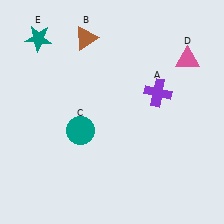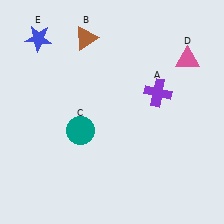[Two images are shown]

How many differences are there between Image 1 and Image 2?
There is 1 difference between the two images.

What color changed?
The star (E) changed from teal in Image 1 to blue in Image 2.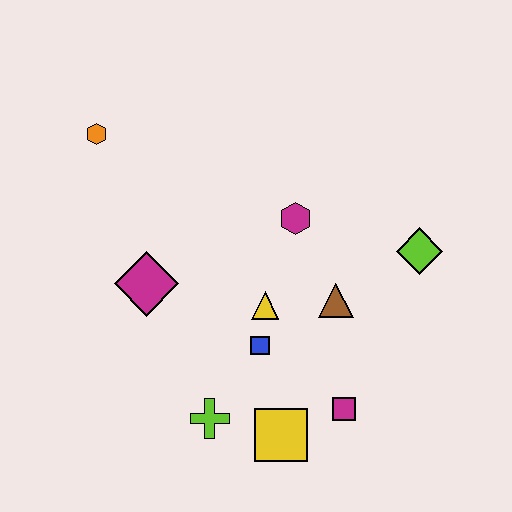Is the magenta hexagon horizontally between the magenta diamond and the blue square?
No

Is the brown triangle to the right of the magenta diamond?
Yes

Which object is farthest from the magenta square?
The orange hexagon is farthest from the magenta square.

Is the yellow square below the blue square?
Yes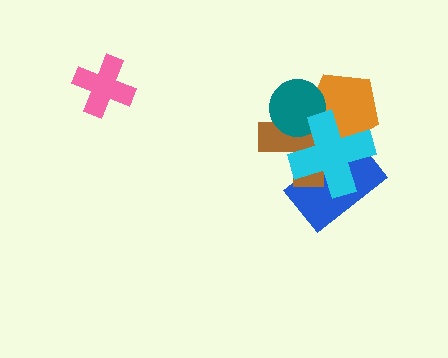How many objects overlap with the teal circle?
3 objects overlap with the teal circle.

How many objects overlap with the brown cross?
4 objects overlap with the brown cross.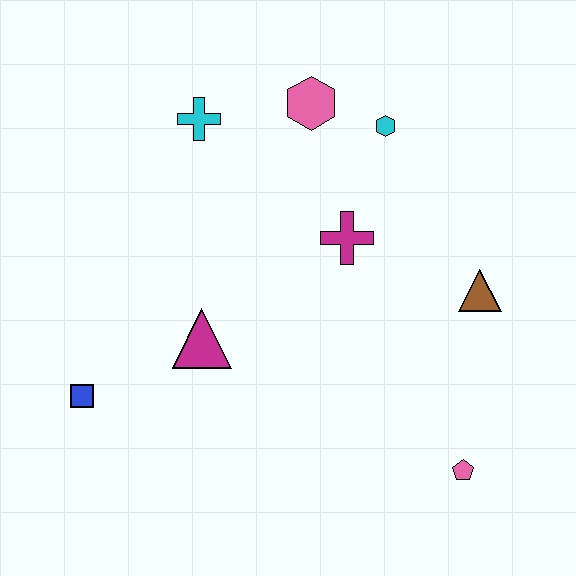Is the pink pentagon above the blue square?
No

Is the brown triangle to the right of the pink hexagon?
Yes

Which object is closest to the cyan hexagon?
The pink hexagon is closest to the cyan hexagon.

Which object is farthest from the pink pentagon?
The cyan cross is farthest from the pink pentagon.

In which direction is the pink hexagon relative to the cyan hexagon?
The pink hexagon is to the left of the cyan hexagon.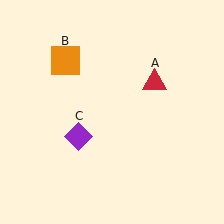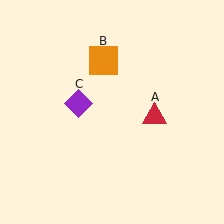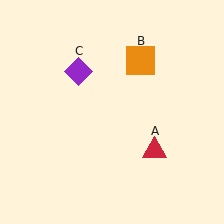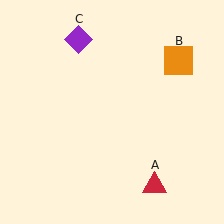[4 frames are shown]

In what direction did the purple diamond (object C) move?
The purple diamond (object C) moved up.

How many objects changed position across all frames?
3 objects changed position: red triangle (object A), orange square (object B), purple diamond (object C).